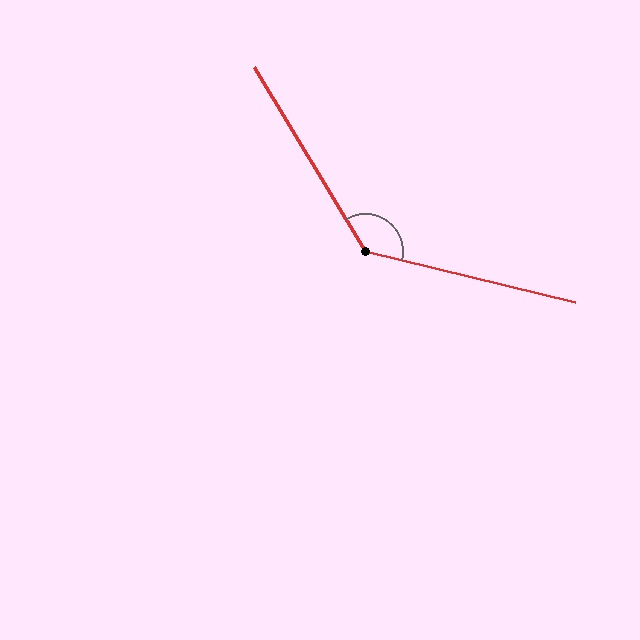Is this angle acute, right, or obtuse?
It is obtuse.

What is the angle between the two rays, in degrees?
Approximately 135 degrees.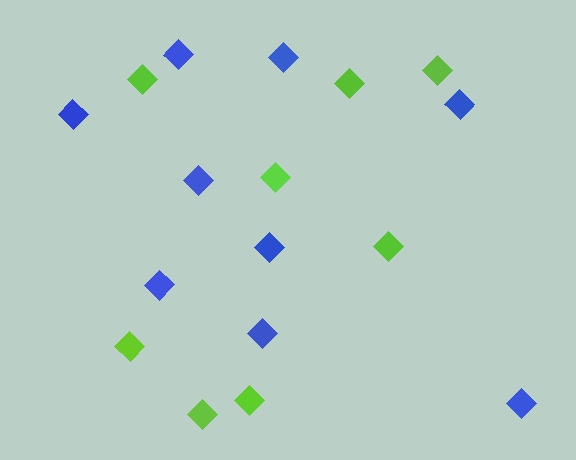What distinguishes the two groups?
There are 2 groups: one group of lime diamonds (8) and one group of blue diamonds (9).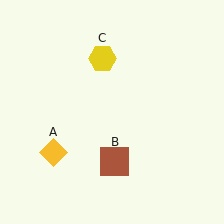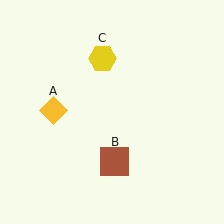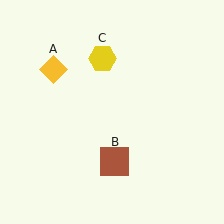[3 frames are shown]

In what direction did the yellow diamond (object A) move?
The yellow diamond (object A) moved up.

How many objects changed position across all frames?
1 object changed position: yellow diamond (object A).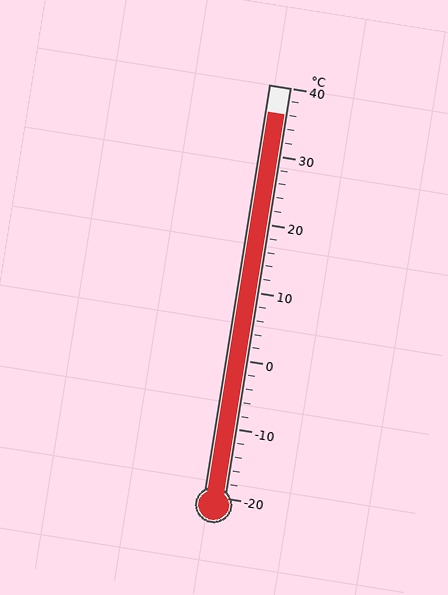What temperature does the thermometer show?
The thermometer shows approximately 36°C.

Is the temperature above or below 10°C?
The temperature is above 10°C.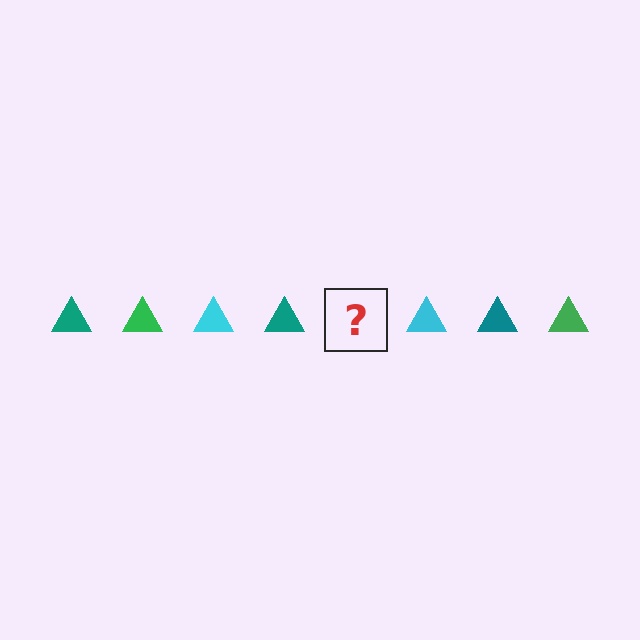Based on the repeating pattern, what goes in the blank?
The blank should be a green triangle.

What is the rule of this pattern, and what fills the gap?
The rule is that the pattern cycles through teal, green, cyan triangles. The gap should be filled with a green triangle.